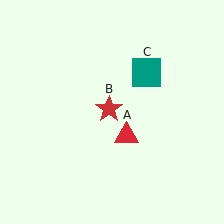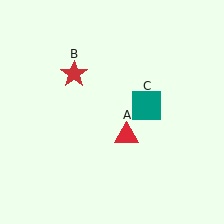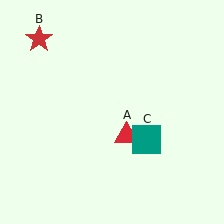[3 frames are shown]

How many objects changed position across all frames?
2 objects changed position: red star (object B), teal square (object C).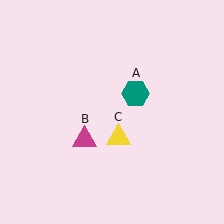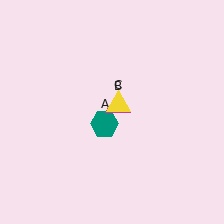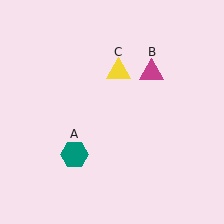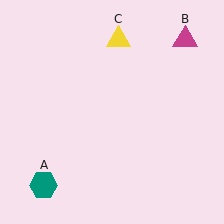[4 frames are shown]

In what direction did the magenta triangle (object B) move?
The magenta triangle (object B) moved up and to the right.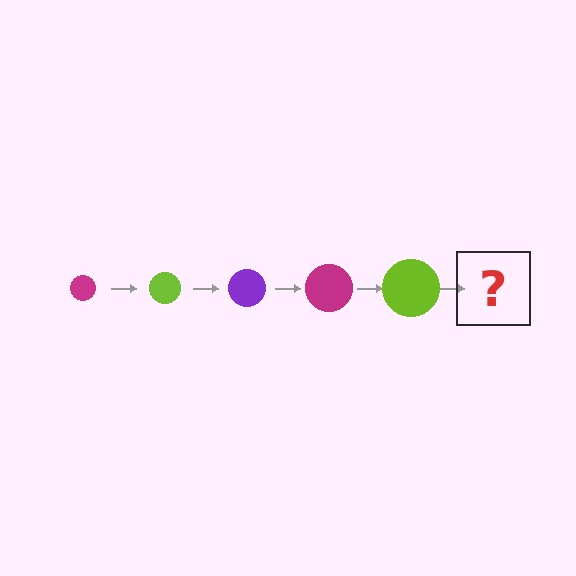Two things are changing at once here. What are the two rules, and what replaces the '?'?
The two rules are that the circle grows larger each step and the color cycles through magenta, lime, and purple. The '?' should be a purple circle, larger than the previous one.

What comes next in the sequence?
The next element should be a purple circle, larger than the previous one.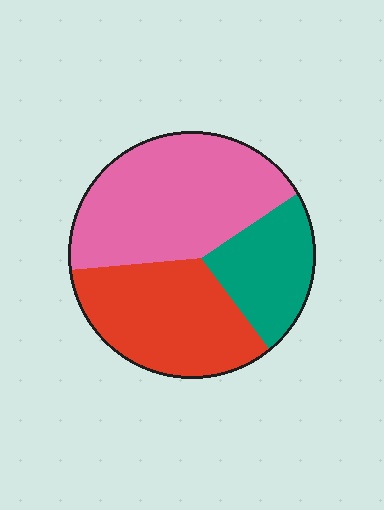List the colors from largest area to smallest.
From largest to smallest: pink, red, teal.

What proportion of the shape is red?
Red covers 34% of the shape.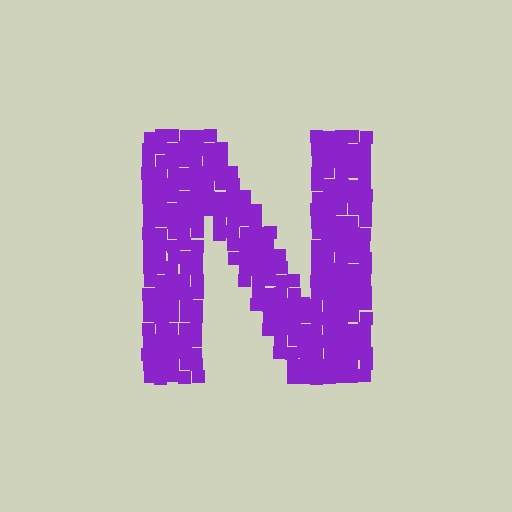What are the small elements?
The small elements are squares.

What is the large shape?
The large shape is the letter N.